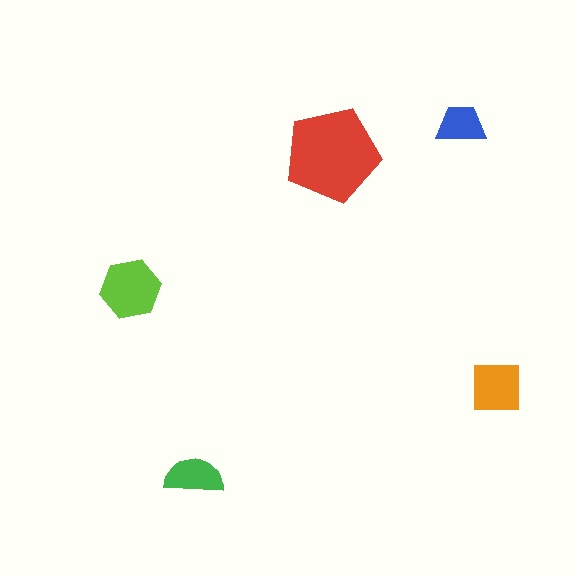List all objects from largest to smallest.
The red pentagon, the lime hexagon, the orange square, the green semicircle, the blue trapezoid.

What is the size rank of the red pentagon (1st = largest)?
1st.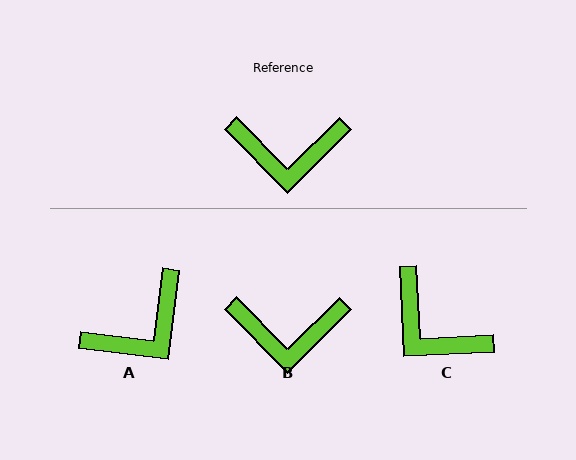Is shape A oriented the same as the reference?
No, it is off by about 38 degrees.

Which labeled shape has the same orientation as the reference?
B.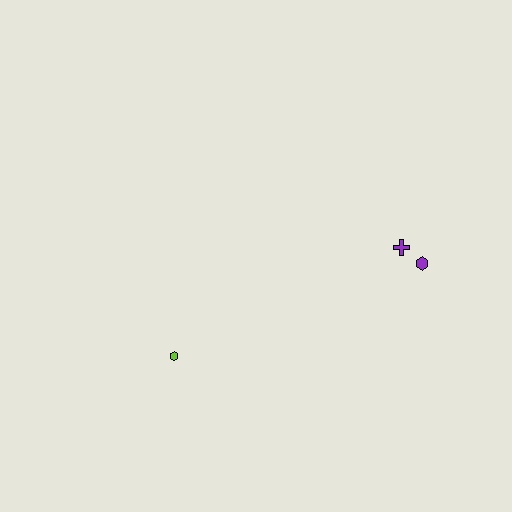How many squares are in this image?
There are no squares.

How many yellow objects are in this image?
There are no yellow objects.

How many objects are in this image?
There are 3 objects.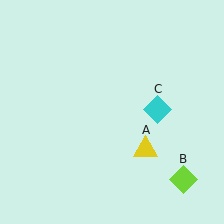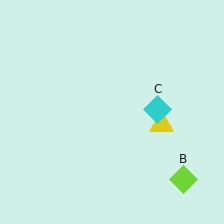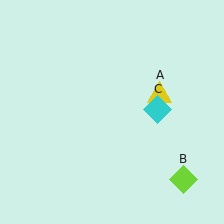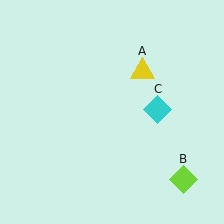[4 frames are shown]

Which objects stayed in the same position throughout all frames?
Lime diamond (object B) and cyan diamond (object C) remained stationary.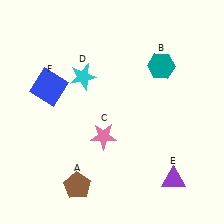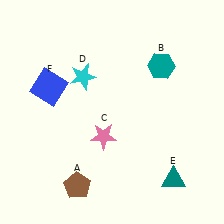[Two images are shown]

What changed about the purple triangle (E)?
In Image 1, E is purple. In Image 2, it changed to teal.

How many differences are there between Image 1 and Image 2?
There is 1 difference between the two images.